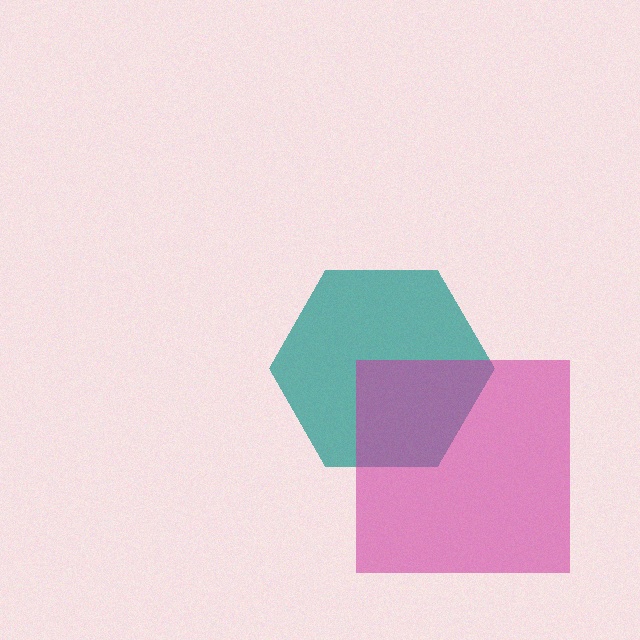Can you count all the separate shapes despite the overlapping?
Yes, there are 2 separate shapes.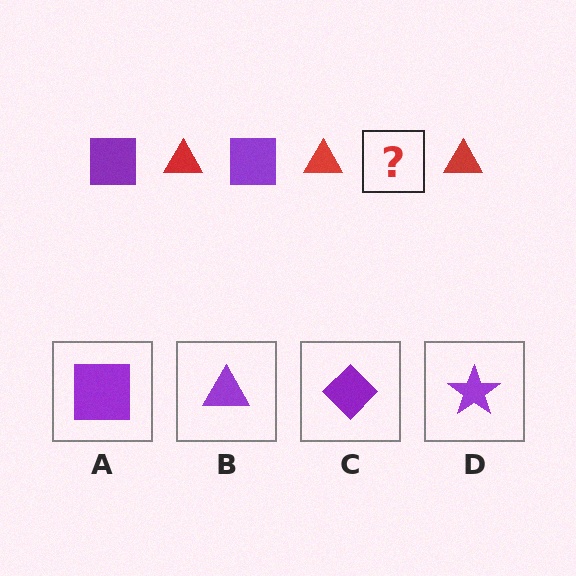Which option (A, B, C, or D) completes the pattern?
A.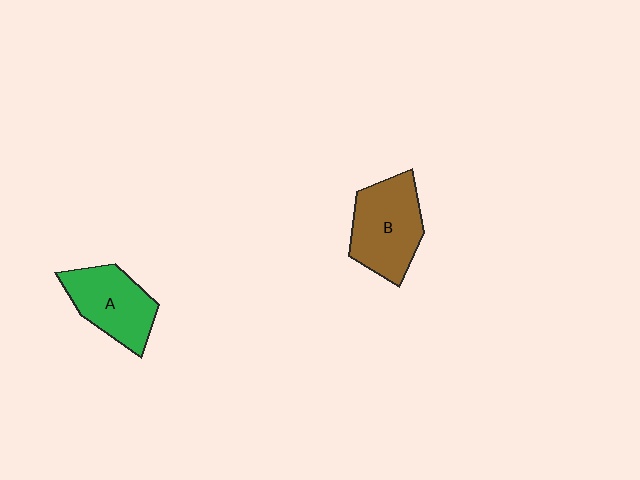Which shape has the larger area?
Shape B (brown).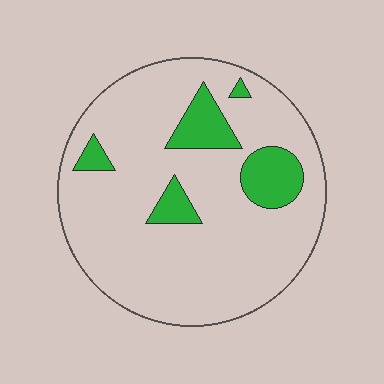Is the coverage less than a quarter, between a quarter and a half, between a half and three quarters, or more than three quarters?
Less than a quarter.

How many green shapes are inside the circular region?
5.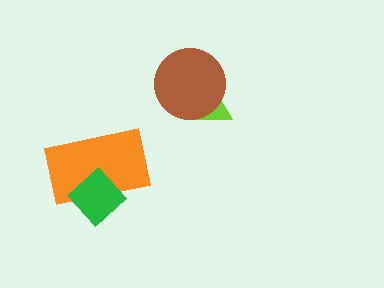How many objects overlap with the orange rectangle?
1 object overlaps with the orange rectangle.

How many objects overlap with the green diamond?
1 object overlaps with the green diamond.